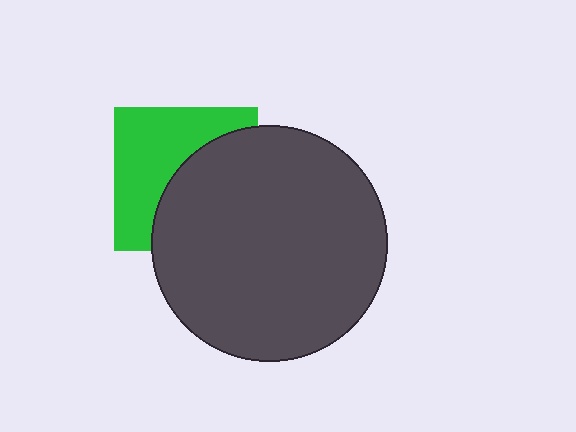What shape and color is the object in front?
The object in front is a dark gray circle.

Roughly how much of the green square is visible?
About half of it is visible (roughly 50%).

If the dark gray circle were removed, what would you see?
You would see the complete green square.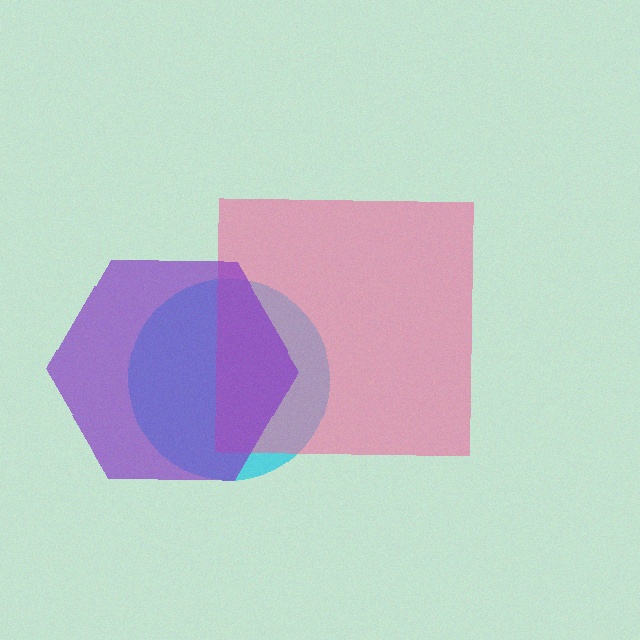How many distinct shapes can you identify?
There are 3 distinct shapes: a cyan circle, a pink square, a purple hexagon.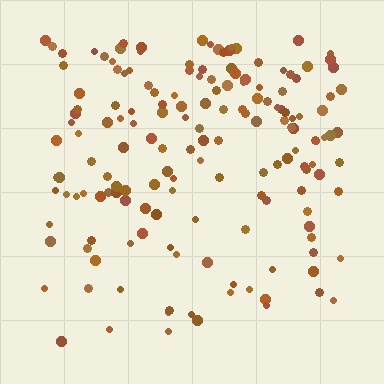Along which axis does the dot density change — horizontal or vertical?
Vertical.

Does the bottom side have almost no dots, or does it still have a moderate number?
Still a moderate number, just noticeably fewer than the top.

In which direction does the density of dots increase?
From bottom to top, with the top side densest.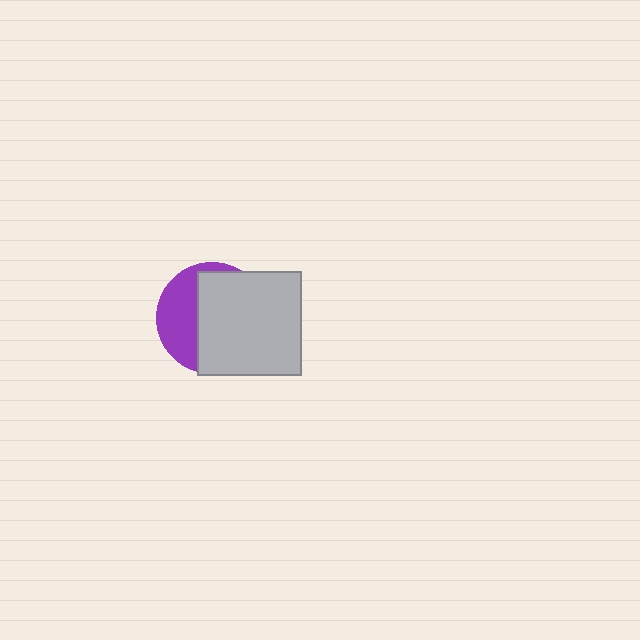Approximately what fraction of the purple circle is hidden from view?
Roughly 63% of the purple circle is hidden behind the light gray square.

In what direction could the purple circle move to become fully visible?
The purple circle could move left. That would shift it out from behind the light gray square entirely.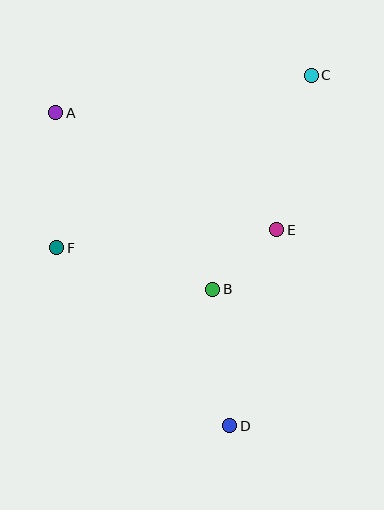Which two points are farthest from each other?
Points C and D are farthest from each other.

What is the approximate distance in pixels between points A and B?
The distance between A and B is approximately 236 pixels.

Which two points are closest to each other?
Points B and E are closest to each other.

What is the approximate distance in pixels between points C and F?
The distance between C and F is approximately 307 pixels.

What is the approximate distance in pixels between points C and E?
The distance between C and E is approximately 158 pixels.